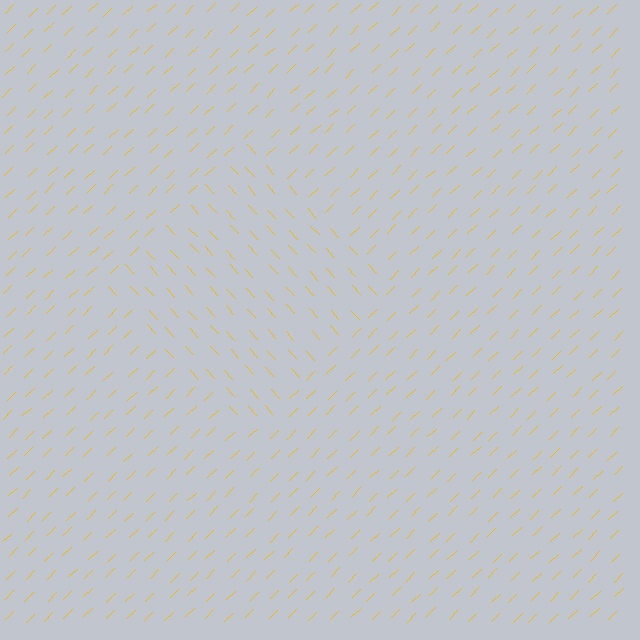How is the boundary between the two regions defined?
The boundary is defined purely by a change in line orientation (approximately 87 degrees difference). All lines are the same color and thickness.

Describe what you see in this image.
The image is filled with small yellow line segments. A diamond region in the image has lines oriented differently from the surrounding lines, creating a visible texture boundary.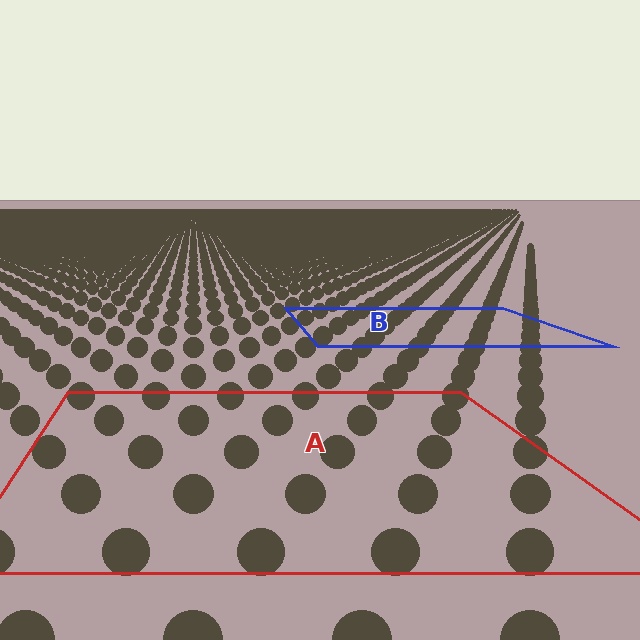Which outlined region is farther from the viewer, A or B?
Region B is farther from the viewer — the texture elements inside it appear smaller and more densely packed.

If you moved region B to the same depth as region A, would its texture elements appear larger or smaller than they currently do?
They would appear larger. At a closer depth, the same texture elements are projected at a bigger on-screen size.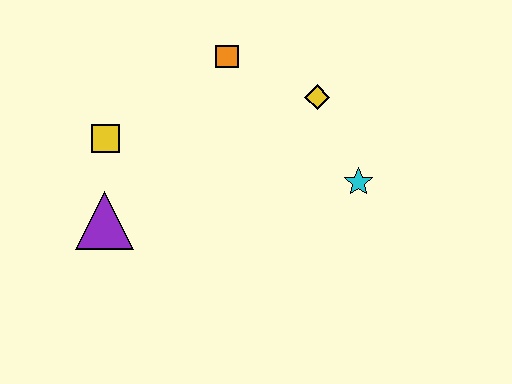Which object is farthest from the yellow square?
The cyan star is farthest from the yellow square.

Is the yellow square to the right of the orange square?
No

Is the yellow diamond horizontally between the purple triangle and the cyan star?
Yes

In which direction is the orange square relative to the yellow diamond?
The orange square is to the left of the yellow diamond.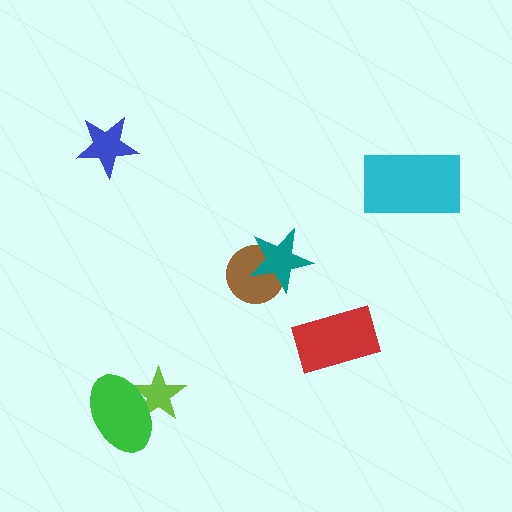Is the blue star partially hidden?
No, no other shape covers it.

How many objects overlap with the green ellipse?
1 object overlaps with the green ellipse.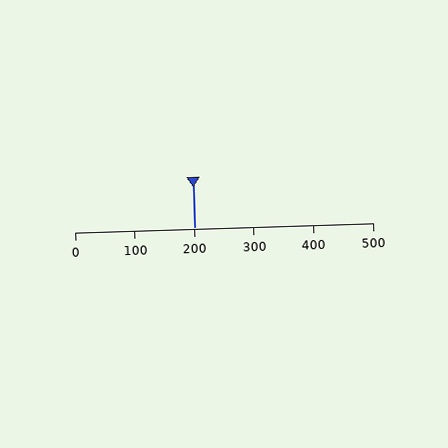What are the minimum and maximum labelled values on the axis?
The axis runs from 0 to 500.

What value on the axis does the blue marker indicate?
The marker indicates approximately 200.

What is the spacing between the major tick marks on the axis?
The major ticks are spaced 100 apart.